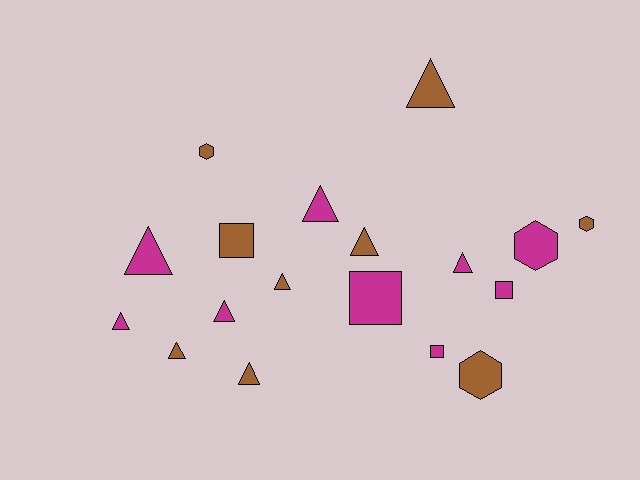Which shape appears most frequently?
Triangle, with 10 objects.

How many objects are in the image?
There are 18 objects.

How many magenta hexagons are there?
There is 1 magenta hexagon.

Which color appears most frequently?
Magenta, with 9 objects.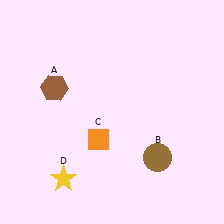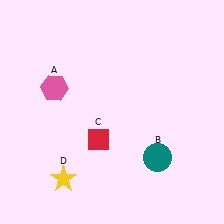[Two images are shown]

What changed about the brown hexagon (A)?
In Image 1, A is brown. In Image 2, it changed to pink.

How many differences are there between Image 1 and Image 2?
There are 3 differences between the two images.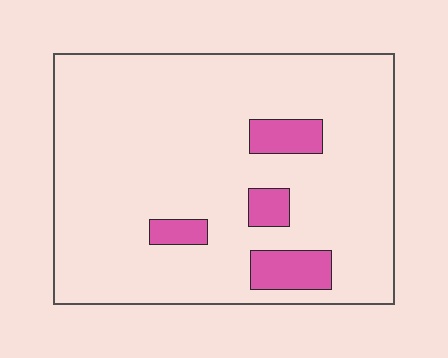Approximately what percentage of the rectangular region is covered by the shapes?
Approximately 10%.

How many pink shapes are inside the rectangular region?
4.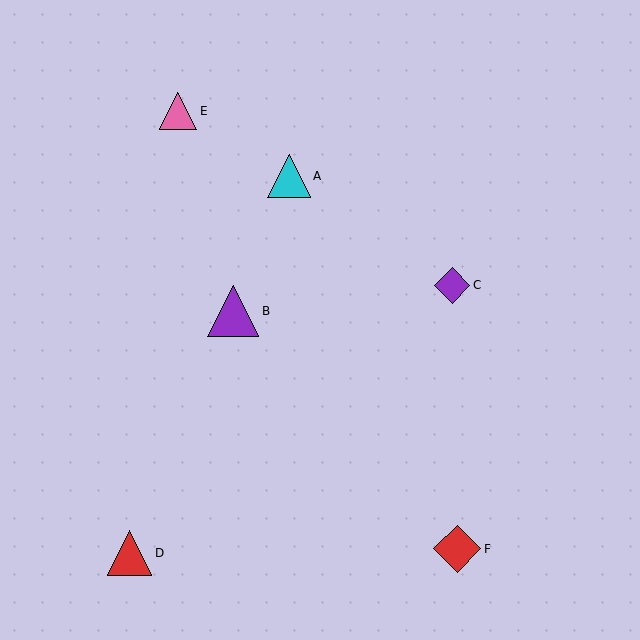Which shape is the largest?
The purple triangle (labeled B) is the largest.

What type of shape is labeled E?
Shape E is a pink triangle.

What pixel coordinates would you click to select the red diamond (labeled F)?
Click at (457, 549) to select the red diamond F.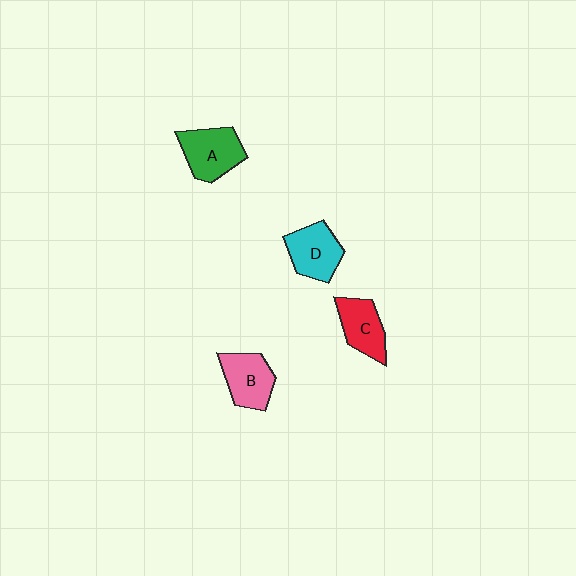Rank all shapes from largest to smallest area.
From largest to smallest: A (green), D (cyan), B (pink), C (red).